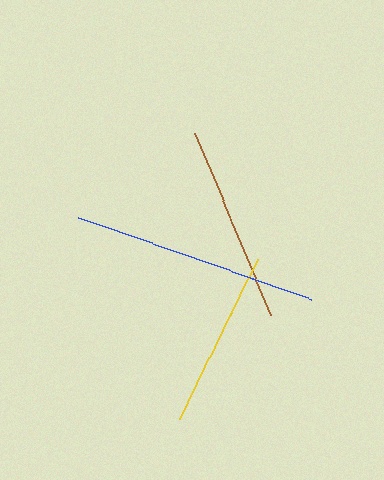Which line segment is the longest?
The blue line is the longest at approximately 247 pixels.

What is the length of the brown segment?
The brown segment is approximately 197 pixels long.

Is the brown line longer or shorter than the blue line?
The blue line is longer than the brown line.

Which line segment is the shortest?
The yellow line is the shortest at approximately 178 pixels.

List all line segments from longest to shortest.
From longest to shortest: blue, brown, yellow.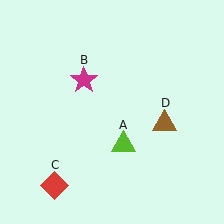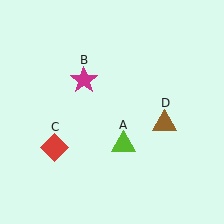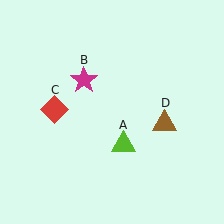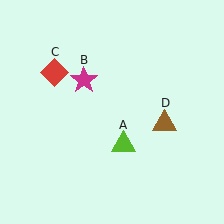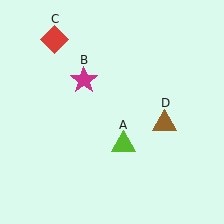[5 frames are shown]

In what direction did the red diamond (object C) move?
The red diamond (object C) moved up.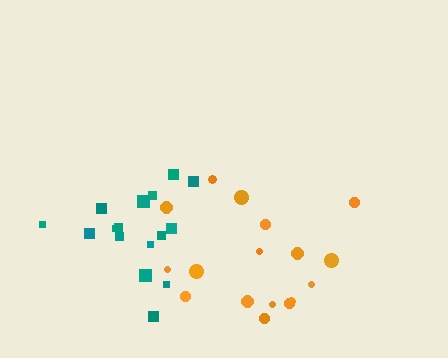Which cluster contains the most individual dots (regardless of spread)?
Teal (17).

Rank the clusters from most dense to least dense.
teal, orange.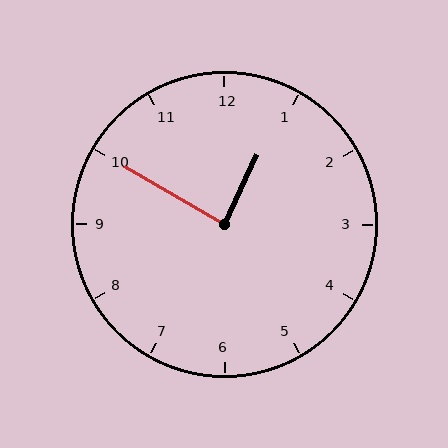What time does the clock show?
12:50.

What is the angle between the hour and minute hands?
Approximately 85 degrees.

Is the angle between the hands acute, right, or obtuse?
It is right.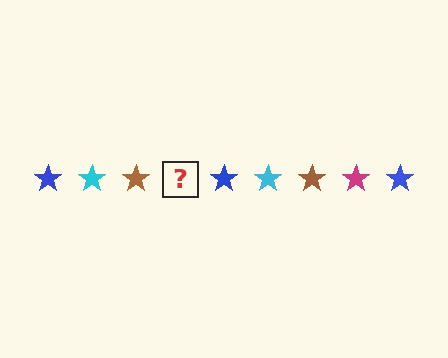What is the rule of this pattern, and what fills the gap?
The rule is that the pattern cycles through blue, cyan, brown, magenta stars. The gap should be filled with a magenta star.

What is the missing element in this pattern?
The missing element is a magenta star.